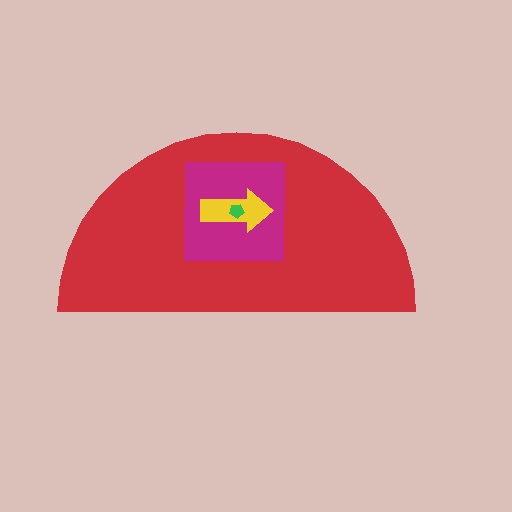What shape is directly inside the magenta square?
The yellow arrow.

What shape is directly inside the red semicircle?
The magenta square.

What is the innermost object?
The green pentagon.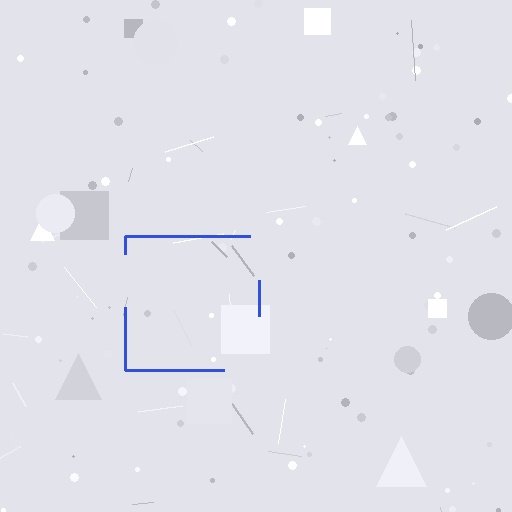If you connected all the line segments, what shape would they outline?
They would outline a square.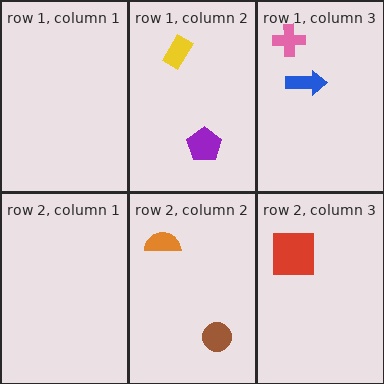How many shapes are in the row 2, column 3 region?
1.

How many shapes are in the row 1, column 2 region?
2.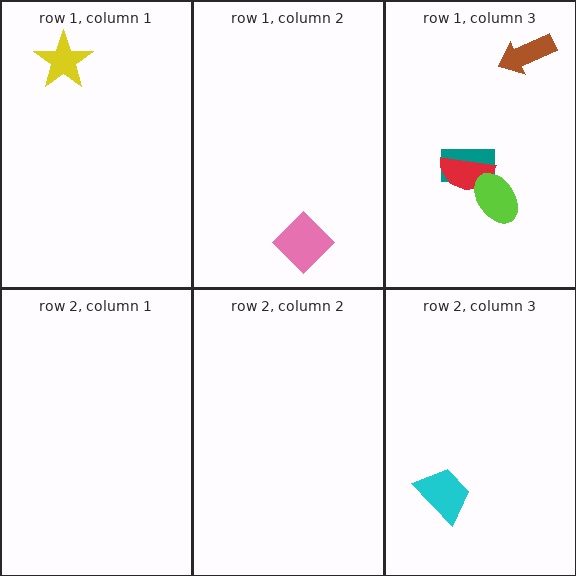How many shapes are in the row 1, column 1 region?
1.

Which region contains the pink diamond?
The row 1, column 2 region.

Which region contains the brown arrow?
The row 1, column 3 region.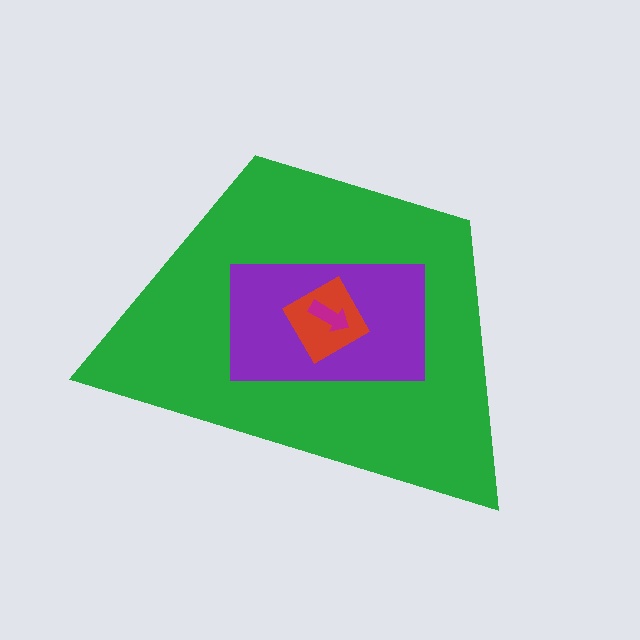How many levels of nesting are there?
4.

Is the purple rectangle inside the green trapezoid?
Yes.